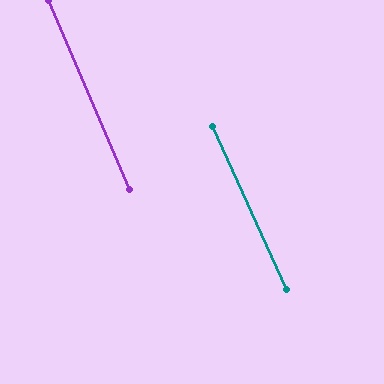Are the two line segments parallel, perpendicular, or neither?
Parallel — their directions differ by only 1.3°.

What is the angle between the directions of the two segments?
Approximately 1 degree.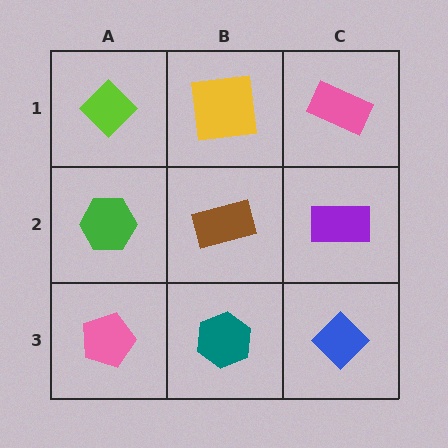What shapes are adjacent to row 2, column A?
A lime diamond (row 1, column A), a pink pentagon (row 3, column A), a brown rectangle (row 2, column B).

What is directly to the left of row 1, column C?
A yellow square.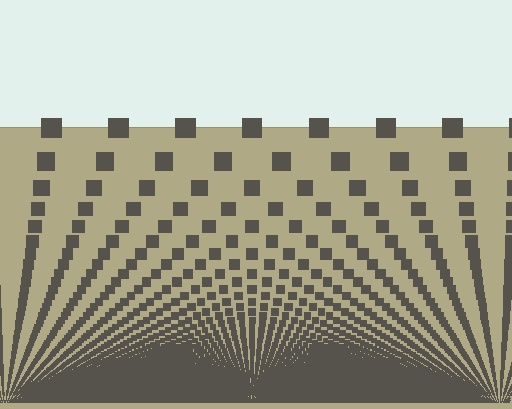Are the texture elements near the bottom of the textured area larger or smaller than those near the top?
Smaller. The gradient is inverted — elements near the bottom are smaller and denser.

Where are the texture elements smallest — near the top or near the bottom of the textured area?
Near the bottom.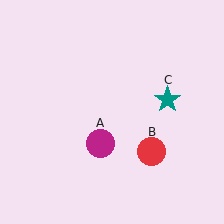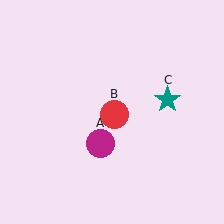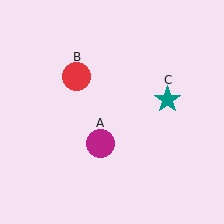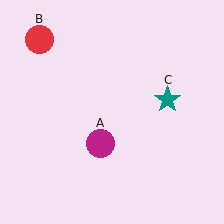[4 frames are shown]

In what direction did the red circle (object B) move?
The red circle (object B) moved up and to the left.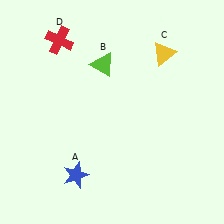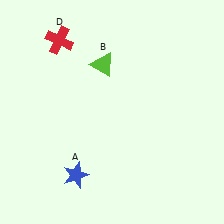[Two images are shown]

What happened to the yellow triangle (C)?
The yellow triangle (C) was removed in Image 2. It was in the top-right area of Image 1.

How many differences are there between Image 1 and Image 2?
There is 1 difference between the two images.